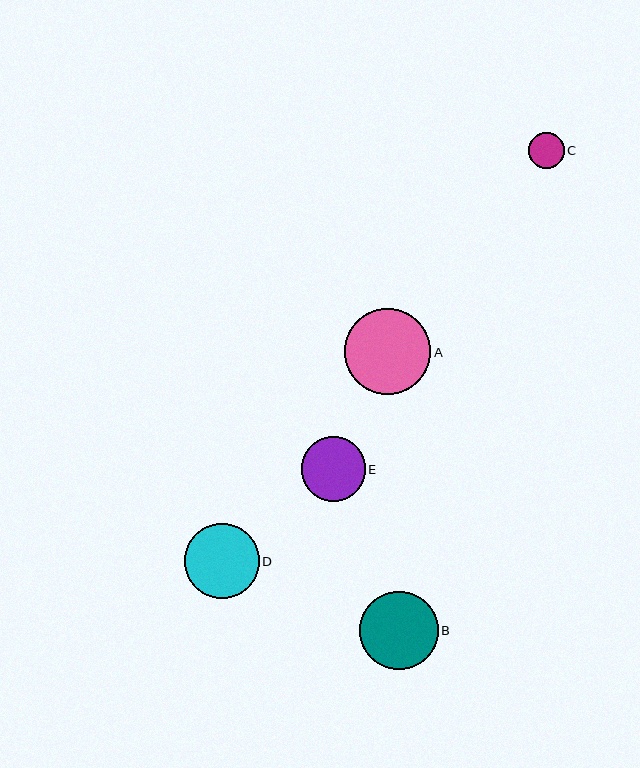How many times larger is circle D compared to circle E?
Circle D is approximately 1.2 times the size of circle E.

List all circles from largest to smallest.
From largest to smallest: A, B, D, E, C.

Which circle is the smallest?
Circle C is the smallest with a size of approximately 36 pixels.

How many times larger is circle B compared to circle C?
Circle B is approximately 2.2 times the size of circle C.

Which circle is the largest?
Circle A is the largest with a size of approximately 86 pixels.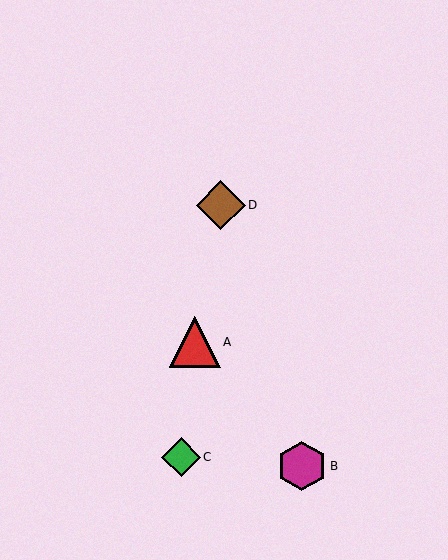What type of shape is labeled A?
Shape A is a red triangle.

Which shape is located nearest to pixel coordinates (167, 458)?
The green diamond (labeled C) at (181, 457) is nearest to that location.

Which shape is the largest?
The red triangle (labeled A) is the largest.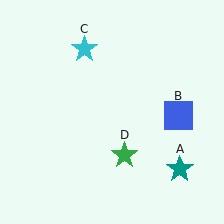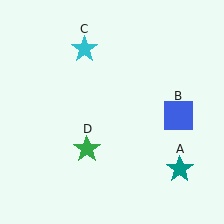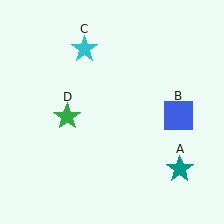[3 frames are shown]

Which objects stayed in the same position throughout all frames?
Teal star (object A) and blue square (object B) and cyan star (object C) remained stationary.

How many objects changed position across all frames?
1 object changed position: green star (object D).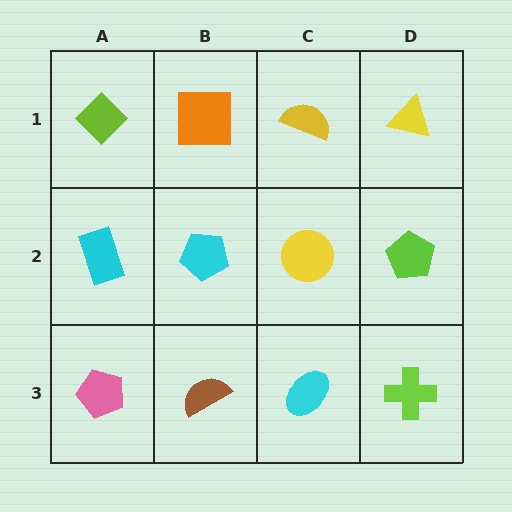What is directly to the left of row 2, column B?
A cyan rectangle.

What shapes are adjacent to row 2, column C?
A yellow semicircle (row 1, column C), a cyan ellipse (row 3, column C), a cyan pentagon (row 2, column B), a lime pentagon (row 2, column D).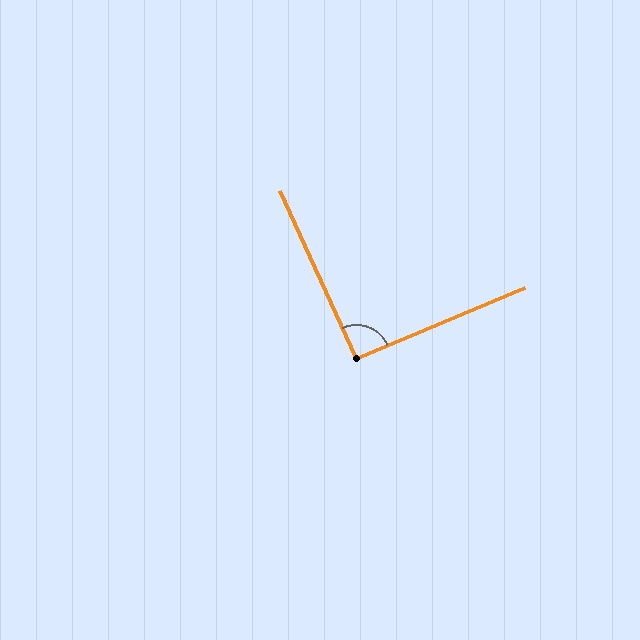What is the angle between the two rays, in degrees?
Approximately 92 degrees.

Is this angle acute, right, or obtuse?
It is approximately a right angle.